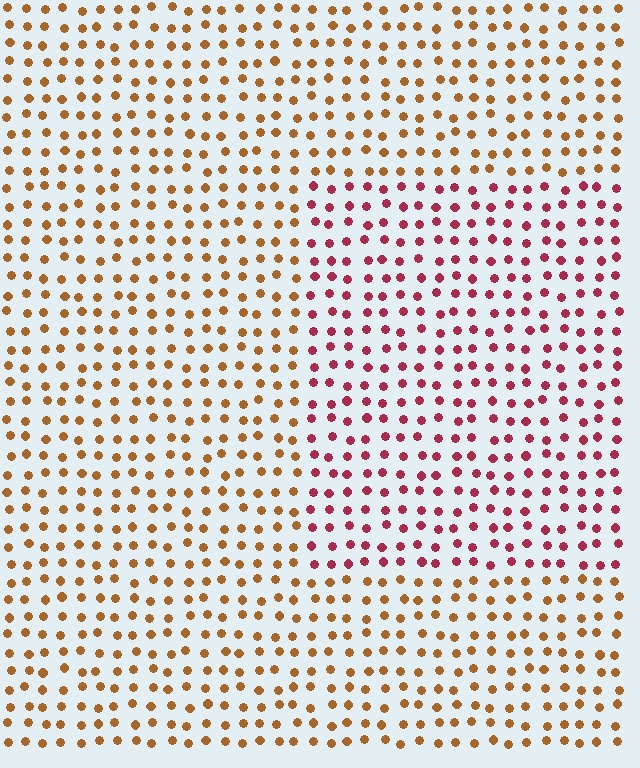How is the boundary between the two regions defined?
The boundary is defined purely by a slight shift in hue (about 46 degrees). Spacing, size, and orientation are identical on both sides.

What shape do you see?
I see a rectangle.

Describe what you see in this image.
The image is filled with small brown elements in a uniform arrangement. A rectangle-shaped region is visible where the elements are tinted to a slightly different hue, forming a subtle color boundary.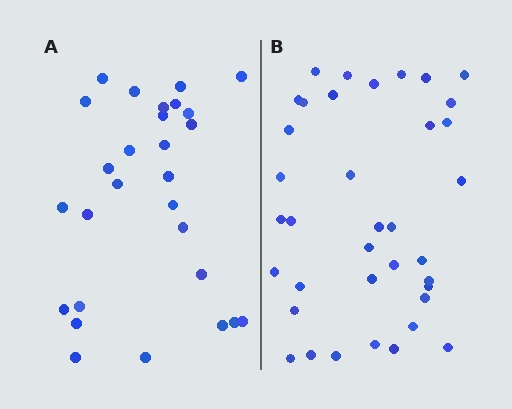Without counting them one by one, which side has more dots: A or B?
Region B (the right region) has more dots.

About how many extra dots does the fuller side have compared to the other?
Region B has roughly 8 or so more dots than region A.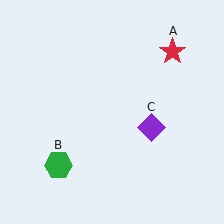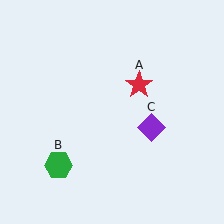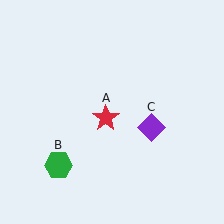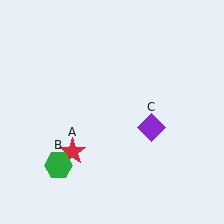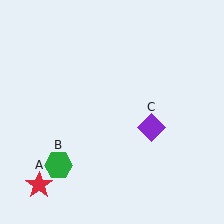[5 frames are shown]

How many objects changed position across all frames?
1 object changed position: red star (object A).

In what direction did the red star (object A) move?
The red star (object A) moved down and to the left.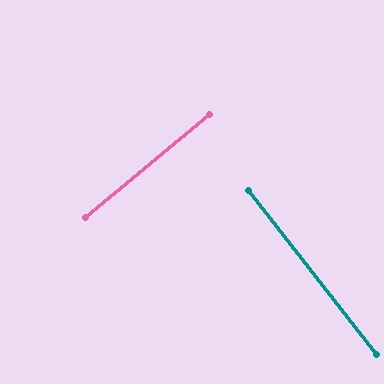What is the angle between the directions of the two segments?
Approximately 88 degrees.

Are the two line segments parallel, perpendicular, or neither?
Perpendicular — they meet at approximately 88°.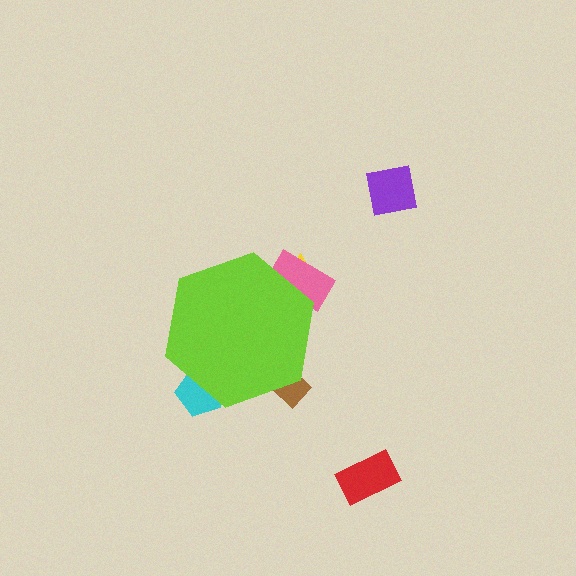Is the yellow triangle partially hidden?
Yes, the yellow triangle is partially hidden behind the lime hexagon.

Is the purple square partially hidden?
No, the purple square is fully visible.